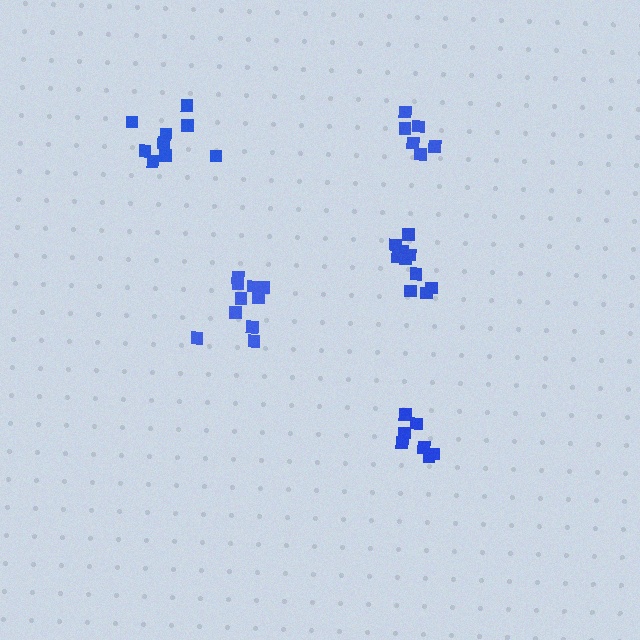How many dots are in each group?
Group 1: 7 dots, Group 2: 10 dots, Group 3: 9 dots, Group 4: 10 dots, Group 5: 6 dots (42 total).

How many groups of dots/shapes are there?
There are 5 groups.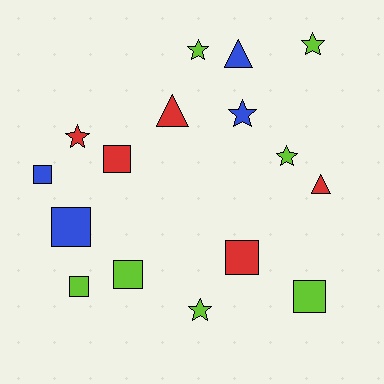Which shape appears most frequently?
Square, with 7 objects.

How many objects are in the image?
There are 16 objects.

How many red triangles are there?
There are 2 red triangles.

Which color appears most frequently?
Lime, with 7 objects.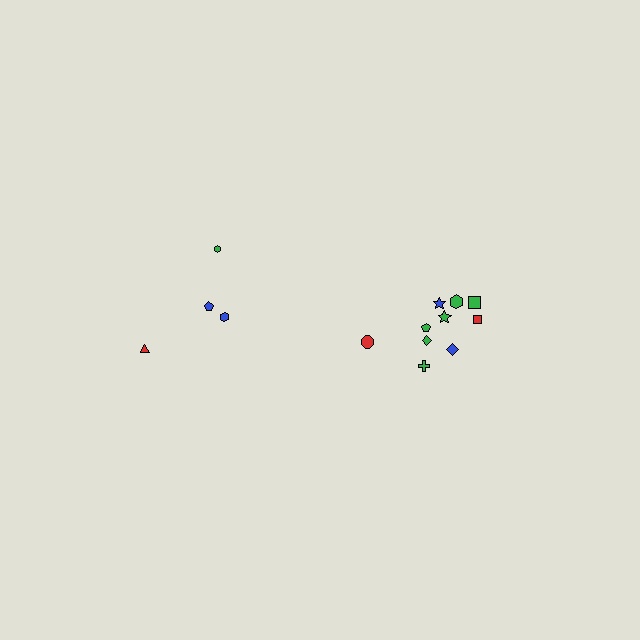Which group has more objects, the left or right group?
The right group.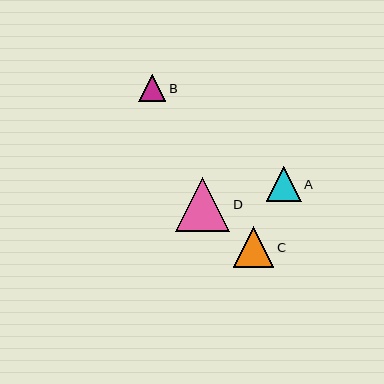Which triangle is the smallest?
Triangle B is the smallest with a size of approximately 27 pixels.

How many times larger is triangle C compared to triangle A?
Triangle C is approximately 1.1 times the size of triangle A.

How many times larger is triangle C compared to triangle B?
Triangle C is approximately 1.5 times the size of triangle B.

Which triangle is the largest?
Triangle D is the largest with a size of approximately 54 pixels.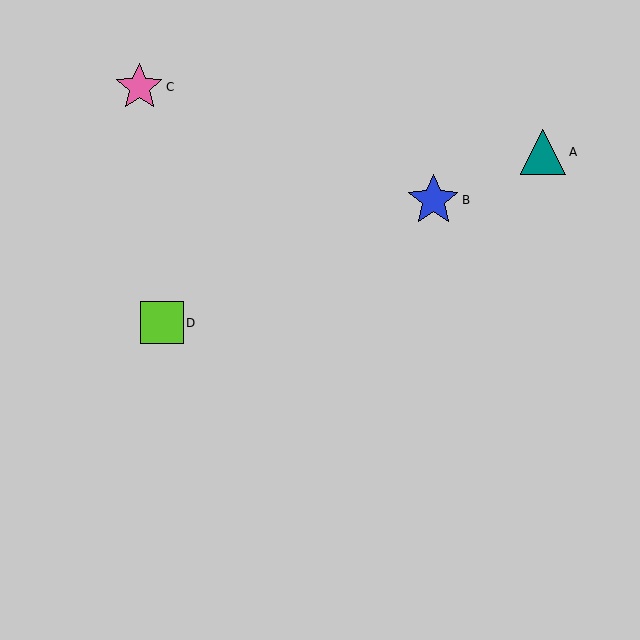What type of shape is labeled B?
Shape B is a blue star.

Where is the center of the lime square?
The center of the lime square is at (162, 323).